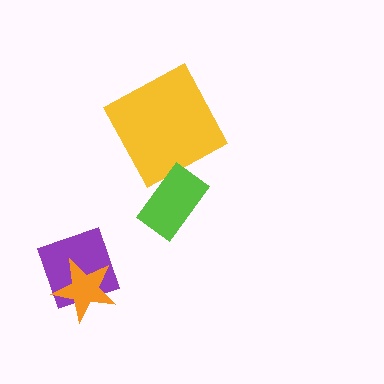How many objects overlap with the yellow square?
0 objects overlap with the yellow square.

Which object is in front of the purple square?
The orange star is in front of the purple square.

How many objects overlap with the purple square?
1 object overlaps with the purple square.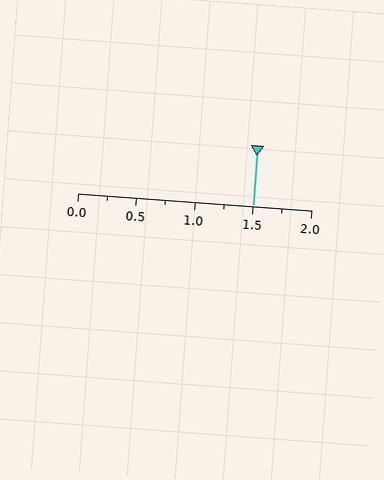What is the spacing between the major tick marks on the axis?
The major ticks are spaced 0.5 apart.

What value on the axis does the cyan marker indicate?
The marker indicates approximately 1.5.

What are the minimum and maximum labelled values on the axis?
The axis runs from 0.0 to 2.0.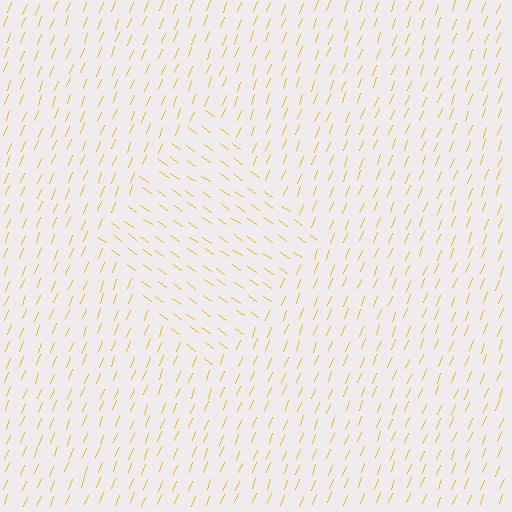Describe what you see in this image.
The image is filled with small yellow line segments. A diamond region in the image has lines oriented differently from the surrounding lines, creating a visible texture boundary.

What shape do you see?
I see a diamond.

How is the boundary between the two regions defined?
The boundary is defined purely by a change in line orientation (approximately 76 degrees difference). All lines are the same color and thickness.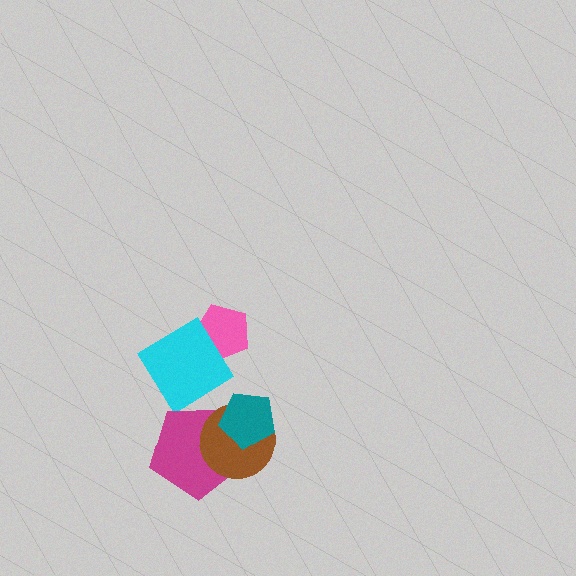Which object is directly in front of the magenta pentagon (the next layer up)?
The brown circle is directly in front of the magenta pentagon.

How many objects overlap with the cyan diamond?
1 object overlaps with the cyan diamond.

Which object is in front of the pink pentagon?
The cyan diamond is in front of the pink pentagon.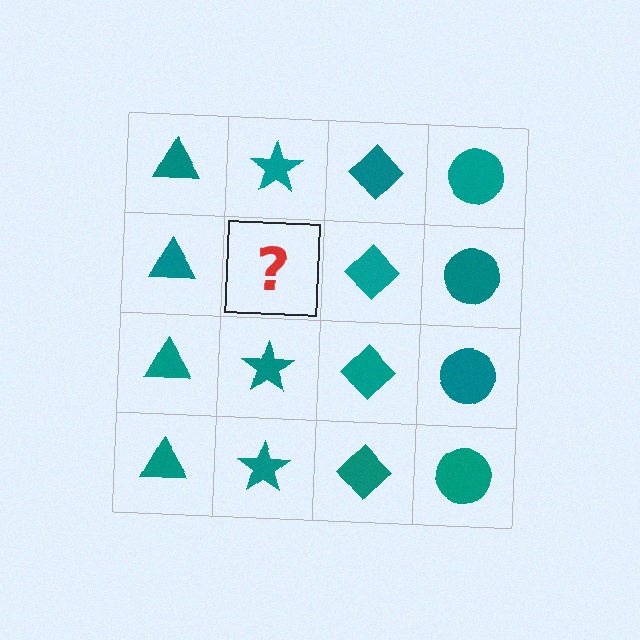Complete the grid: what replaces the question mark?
The question mark should be replaced with a teal star.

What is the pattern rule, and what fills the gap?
The rule is that each column has a consistent shape. The gap should be filled with a teal star.